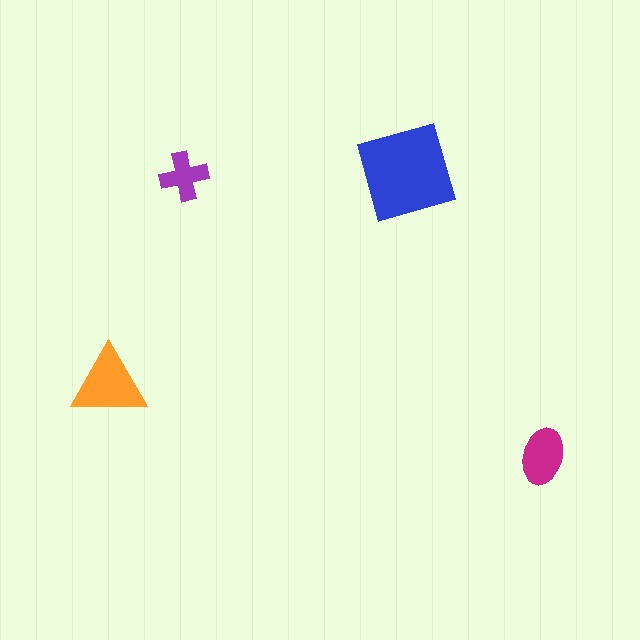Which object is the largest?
The blue square.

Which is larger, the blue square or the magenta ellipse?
The blue square.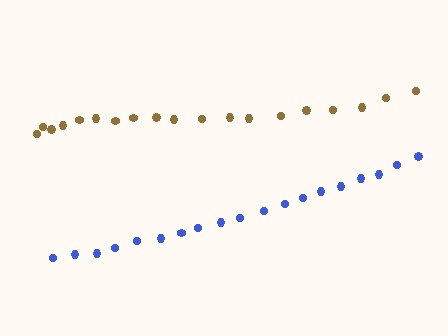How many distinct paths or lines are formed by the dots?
There are 2 distinct paths.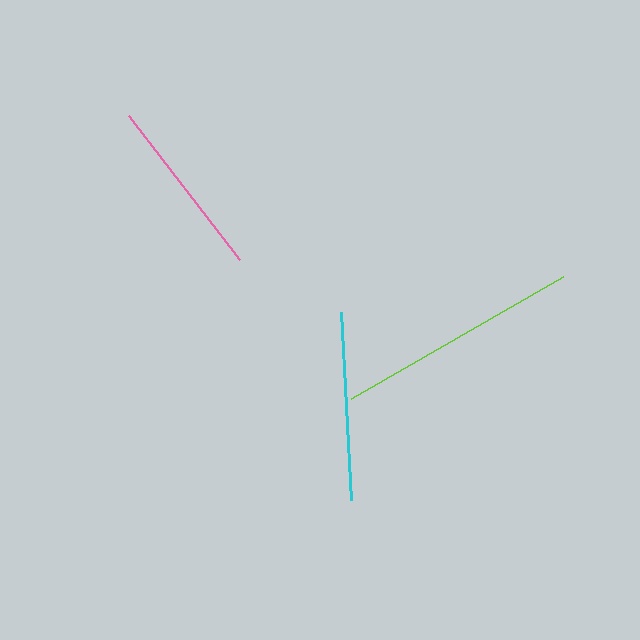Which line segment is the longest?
The lime line is the longest at approximately 245 pixels.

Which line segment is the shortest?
The pink line is the shortest at approximately 182 pixels.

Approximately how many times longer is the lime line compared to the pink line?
The lime line is approximately 1.3 times the length of the pink line.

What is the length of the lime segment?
The lime segment is approximately 245 pixels long.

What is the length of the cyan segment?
The cyan segment is approximately 188 pixels long.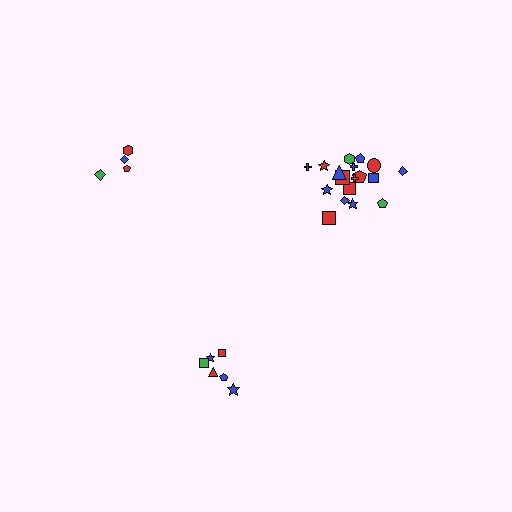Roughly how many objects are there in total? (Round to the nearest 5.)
Roughly 30 objects in total.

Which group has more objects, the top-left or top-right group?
The top-right group.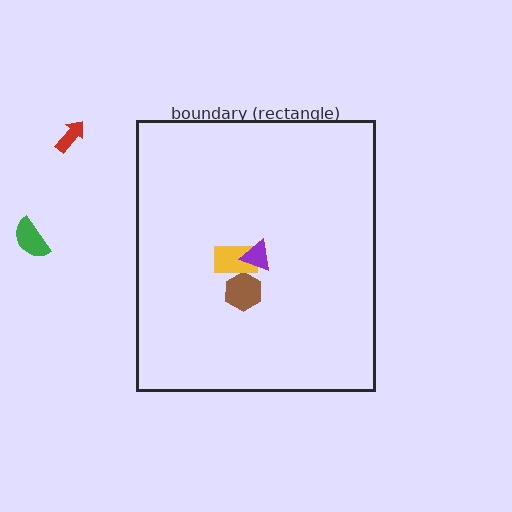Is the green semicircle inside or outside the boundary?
Outside.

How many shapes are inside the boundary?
3 inside, 2 outside.